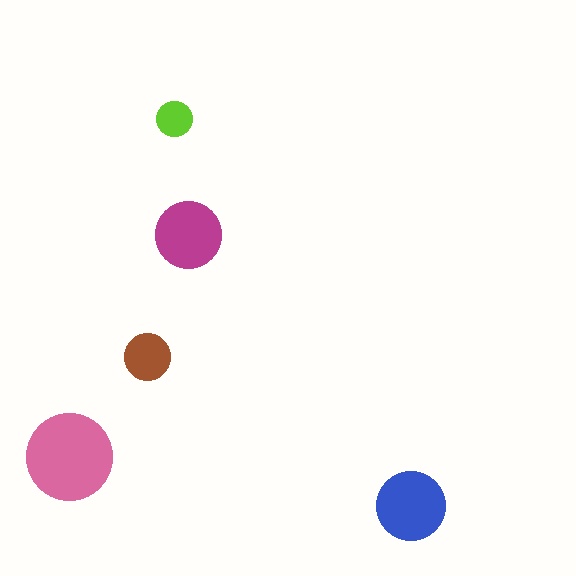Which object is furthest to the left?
The pink circle is leftmost.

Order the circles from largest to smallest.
the pink one, the blue one, the magenta one, the brown one, the lime one.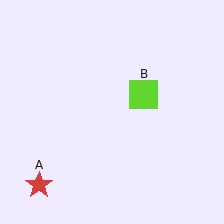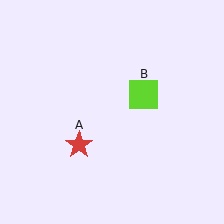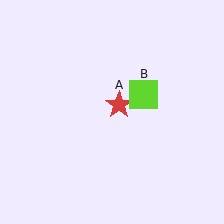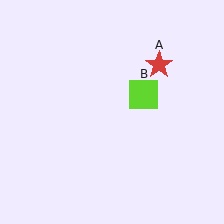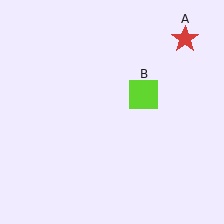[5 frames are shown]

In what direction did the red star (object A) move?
The red star (object A) moved up and to the right.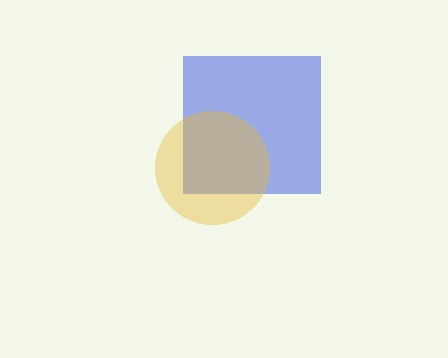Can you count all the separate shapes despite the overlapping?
Yes, there are 2 separate shapes.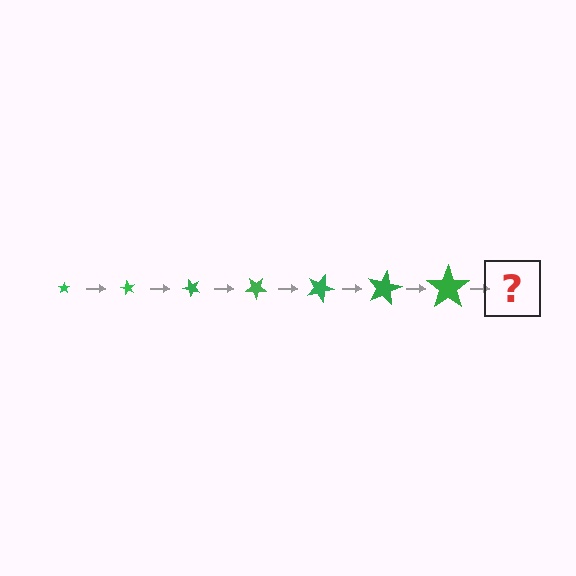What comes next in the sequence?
The next element should be a star, larger than the previous one and rotated 420 degrees from the start.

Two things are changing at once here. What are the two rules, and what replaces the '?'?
The two rules are that the star grows larger each step and it rotates 60 degrees each step. The '?' should be a star, larger than the previous one and rotated 420 degrees from the start.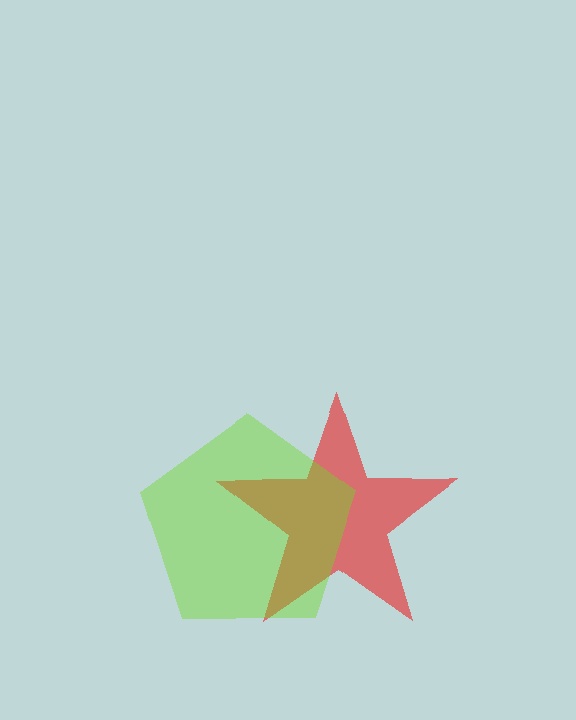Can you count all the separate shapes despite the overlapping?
Yes, there are 2 separate shapes.